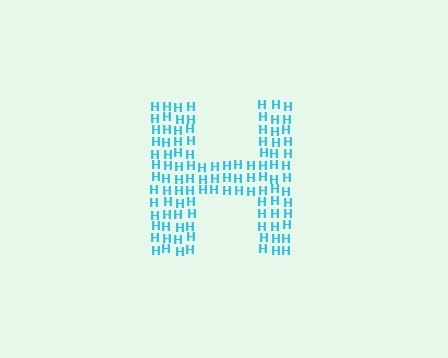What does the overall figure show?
The overall figure shows the letter H.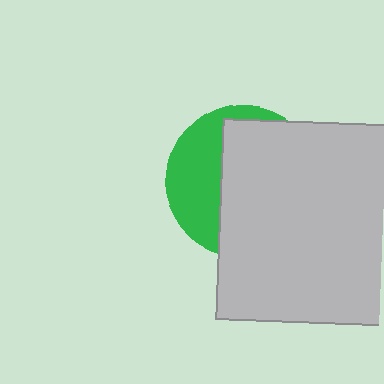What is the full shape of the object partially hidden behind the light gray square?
The partially hidden object is a green circle.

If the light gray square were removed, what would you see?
You would see the complete green circle.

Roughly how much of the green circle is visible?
A small part of it is visible (roughly 36%).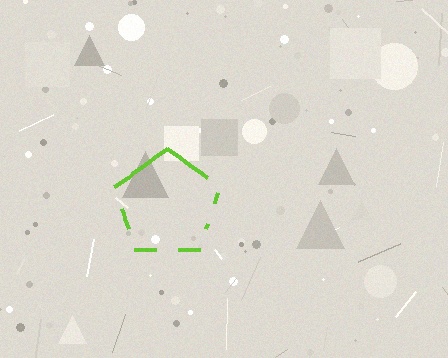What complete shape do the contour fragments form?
The contour fragments form a pentagon.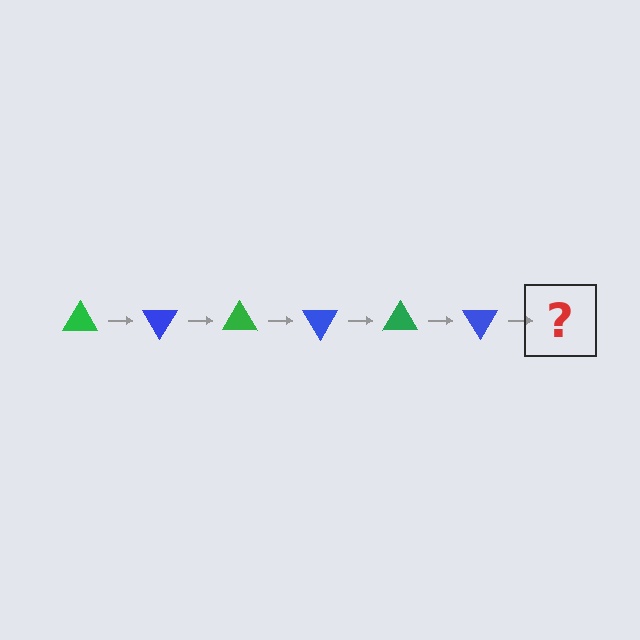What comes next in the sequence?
The next element should be a green triangle, rotated 360 degrees from the start.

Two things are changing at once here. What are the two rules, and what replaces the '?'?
The two rules are that it rotates 60 degrees each step and the color cycles through green and blue. The '?' should be a green triangle, rotated 360 degrees from the start.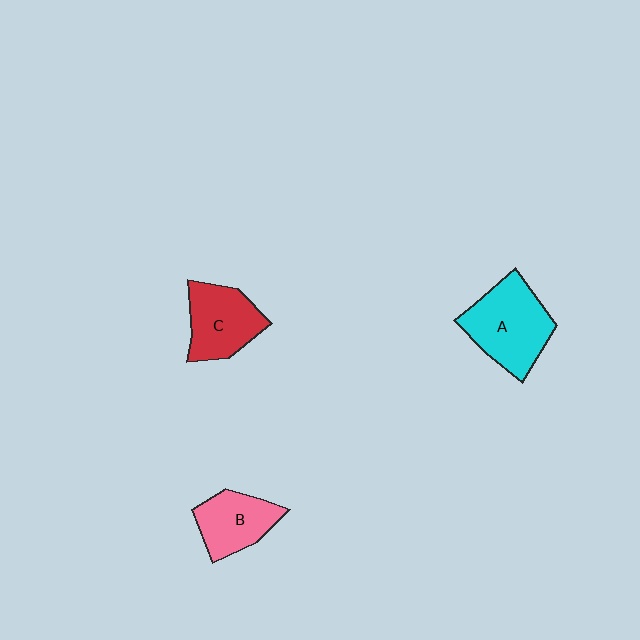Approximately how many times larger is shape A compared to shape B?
Approximately 1.5 times.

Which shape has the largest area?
Shape A (cyan).